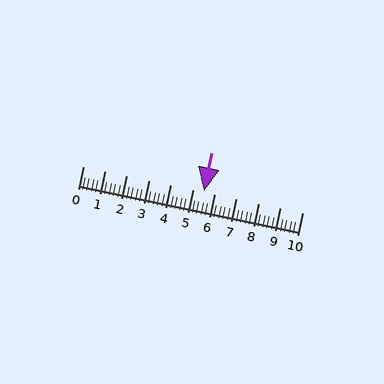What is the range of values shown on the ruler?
The ruler shows values from 0 to 10.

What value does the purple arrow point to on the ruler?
The purple arrow points to approximately 5.5.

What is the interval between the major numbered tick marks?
The major tick marks are spaced 1 units apart.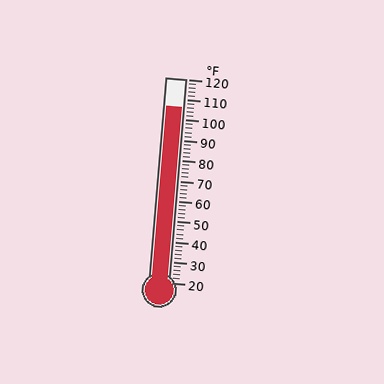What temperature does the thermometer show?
The thermometer shows approximately 106°F.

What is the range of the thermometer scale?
The thermometer scale ranges from 20°F to 120°F.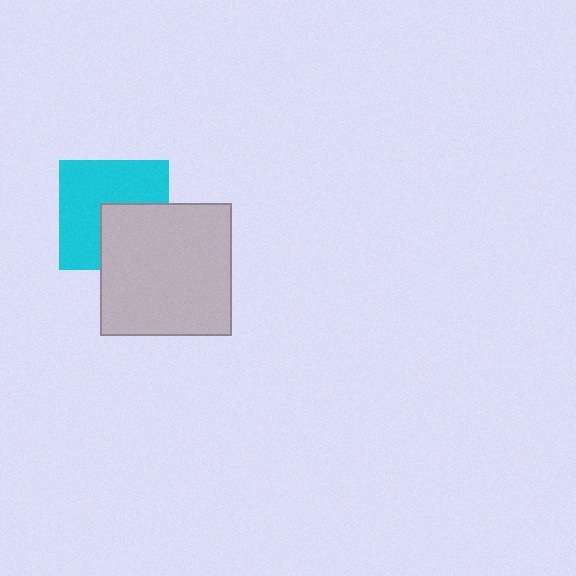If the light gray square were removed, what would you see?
You would see the complete cyan square.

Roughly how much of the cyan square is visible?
About half of it is visible (roughly 62%).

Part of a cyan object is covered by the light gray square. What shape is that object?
It is a square.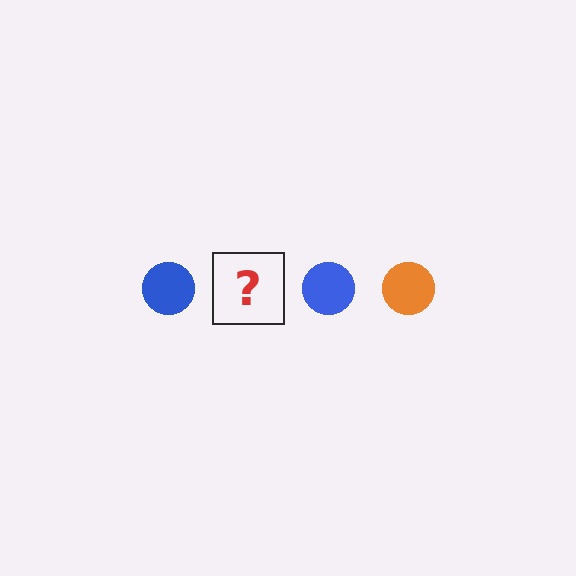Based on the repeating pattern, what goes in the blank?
The blank should be an orange circle.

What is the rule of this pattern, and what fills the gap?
The rule is that the pattern cycles through blue, orange circles. The gap should be filled with an orange circle.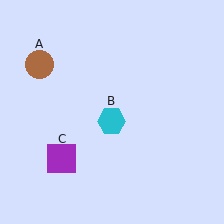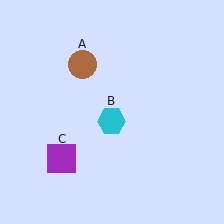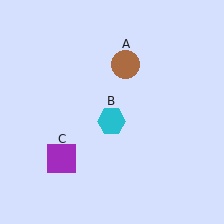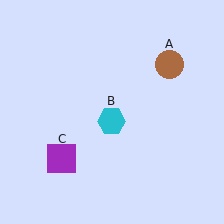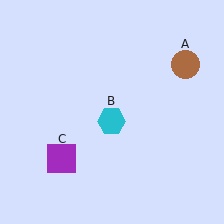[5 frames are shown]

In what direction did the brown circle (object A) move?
The brown circle (object A) moved right.